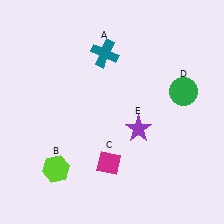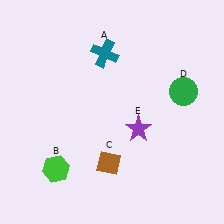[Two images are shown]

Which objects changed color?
B changed from lime to green. C changed from magenta to brown.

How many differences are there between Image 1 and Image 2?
There are 2 differences between the two images.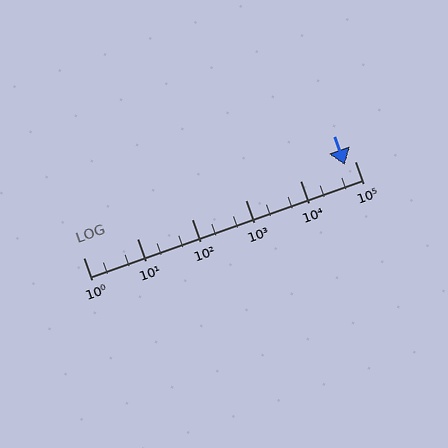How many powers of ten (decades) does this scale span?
The scale spans 5 decades, from 1 to 100000.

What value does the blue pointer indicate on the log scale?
The pointer indicates approximately 65000.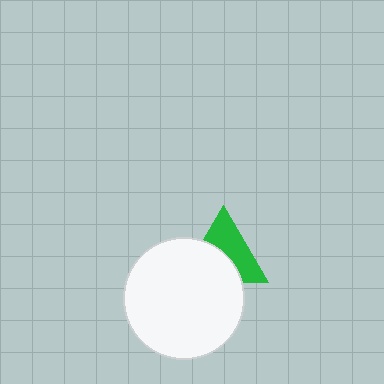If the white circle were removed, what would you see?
You would see the complete green triangle.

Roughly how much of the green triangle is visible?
About half of it is visible (roughly 53%).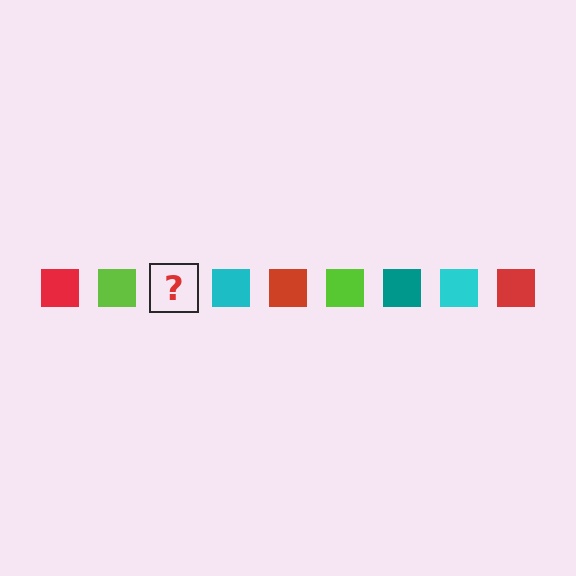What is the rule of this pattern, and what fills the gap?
The rule is that the pattern cycles through red, lime, teal, cyan squares. The gap should be filled with a teal square.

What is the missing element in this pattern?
The missing element is a teal square.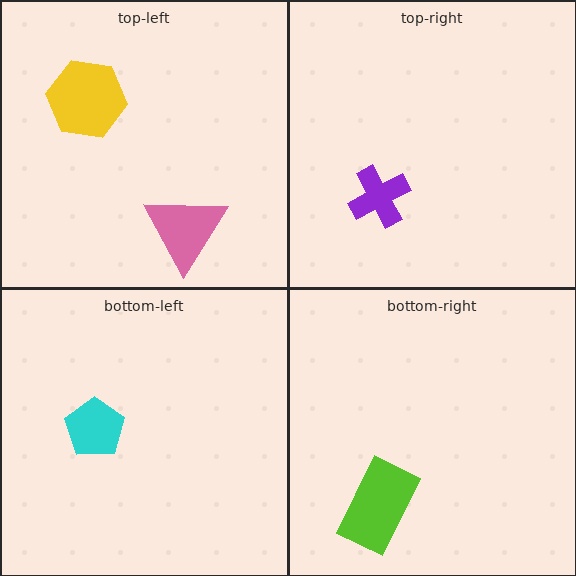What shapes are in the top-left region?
The yellow hexagon, the pink triangle.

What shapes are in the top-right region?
The purple cross.